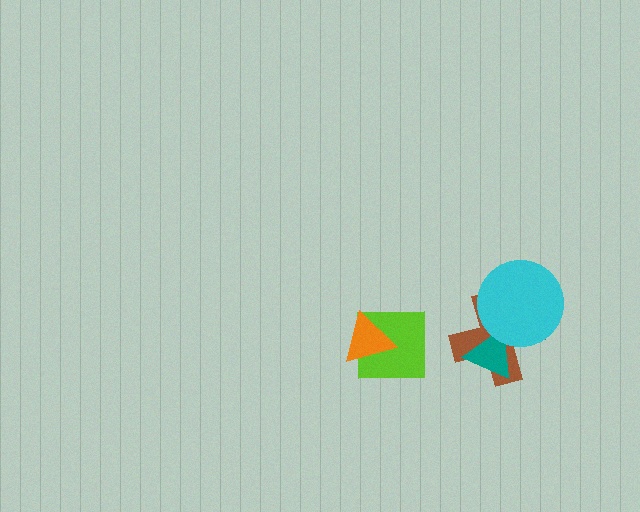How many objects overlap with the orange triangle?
1 object overlaps with the orange triangle.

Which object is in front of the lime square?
The orange triangle is in front of the lime square.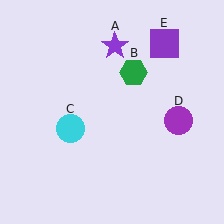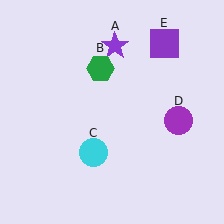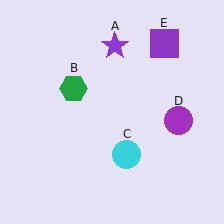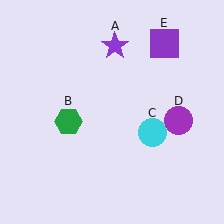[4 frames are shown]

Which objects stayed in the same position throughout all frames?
Purple star (object A) and purple circle (object D) and purple square (object E) remained stationary.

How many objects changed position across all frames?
2 objects changed position: green hexagon (object B), cyan circle (object C).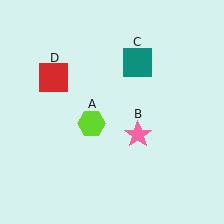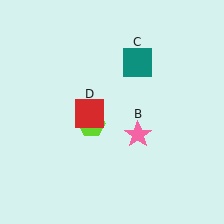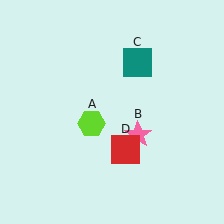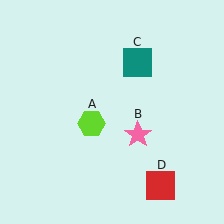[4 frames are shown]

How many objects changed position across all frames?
1 object changed position: red square (object D).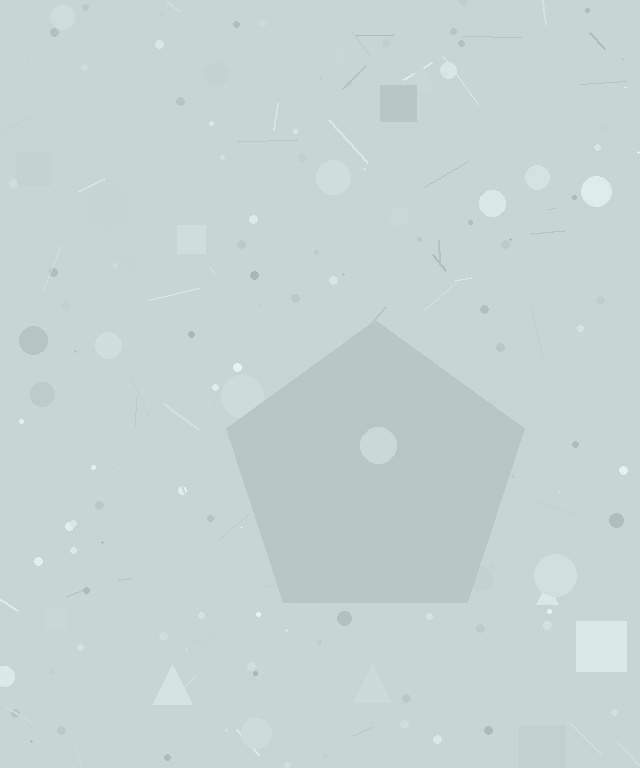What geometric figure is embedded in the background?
A pentagon is embedded in the background.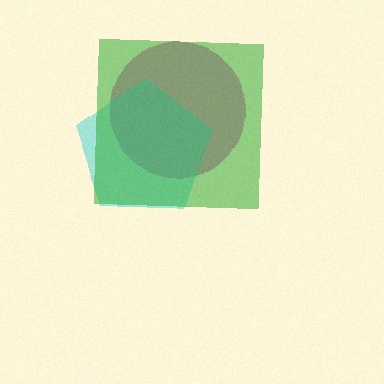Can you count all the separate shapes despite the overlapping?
Yes, there are 3 separate shapes.